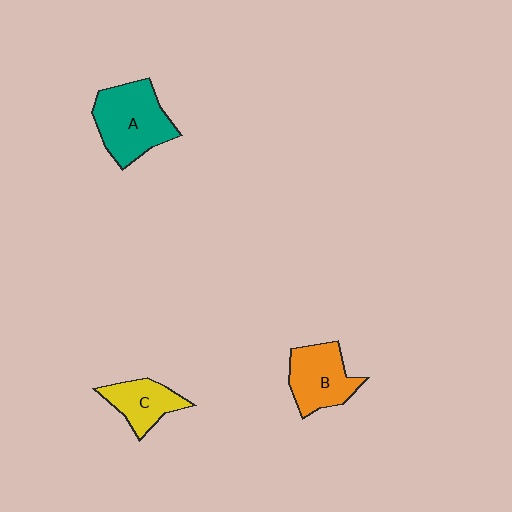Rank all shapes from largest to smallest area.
From largest to smallest: A (teal), B (orange), C (yellow).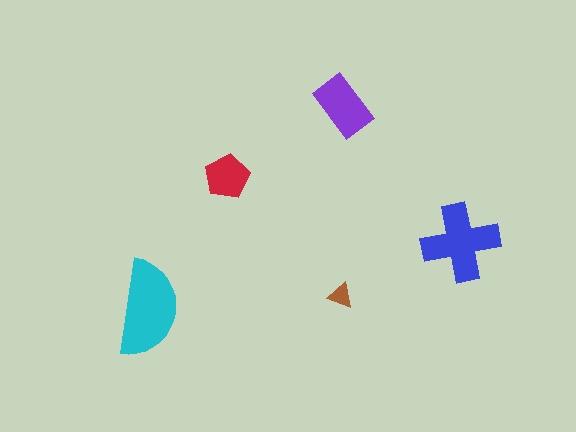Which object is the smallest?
The brown triangle.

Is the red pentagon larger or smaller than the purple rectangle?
Smaller.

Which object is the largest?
The cyan semicircle.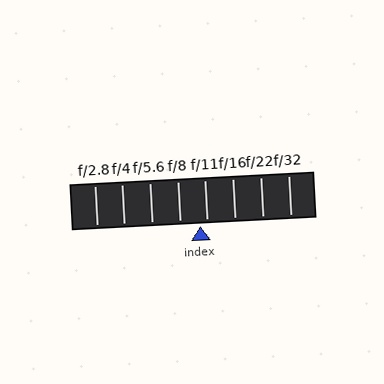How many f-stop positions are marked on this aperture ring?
There are 8 f-stop positions marked.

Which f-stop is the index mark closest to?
The index mark is closest to f/11.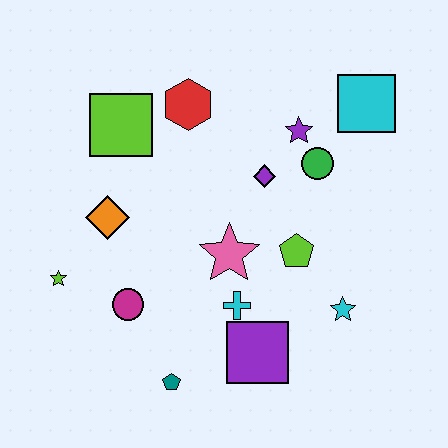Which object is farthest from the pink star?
The cyan square is farthest from the pink star.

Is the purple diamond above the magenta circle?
Yes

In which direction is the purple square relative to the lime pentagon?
The purple square is below the lime pentagon.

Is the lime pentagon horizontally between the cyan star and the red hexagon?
Yes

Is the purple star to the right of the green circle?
No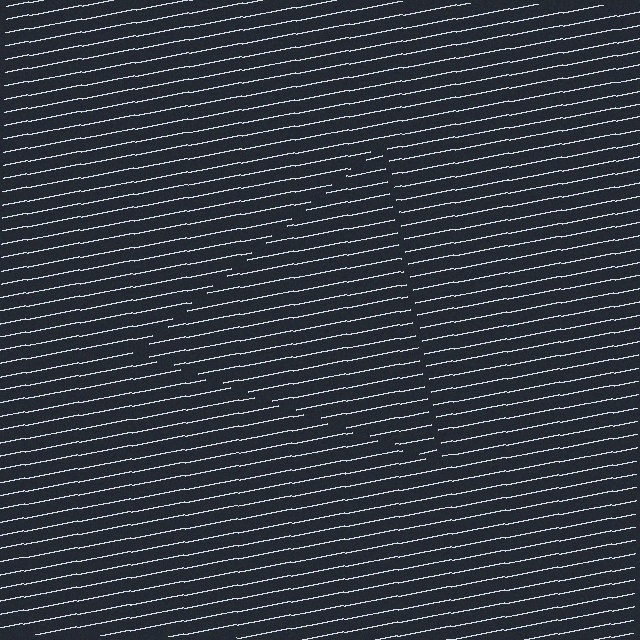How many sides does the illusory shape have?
3 sides — the line-ends trace a triangle.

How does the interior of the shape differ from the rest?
The interior of the shape contains the same grating, shifted by half a period — the contour is defined by the phase discontinuity where line-ends from the inner and outer gratings abut.